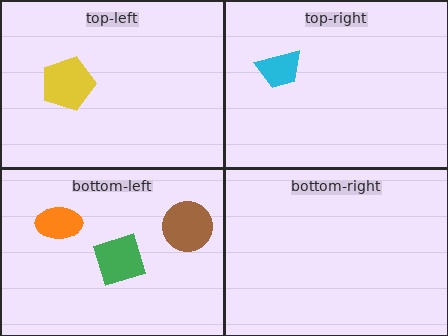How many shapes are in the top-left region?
1.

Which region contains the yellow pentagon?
The top-left region.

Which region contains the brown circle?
The bottom-left region.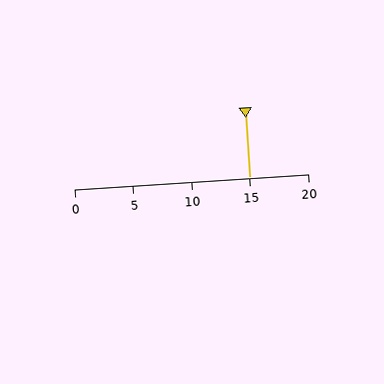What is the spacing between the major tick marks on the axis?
The major ticks are spaced 5 apart.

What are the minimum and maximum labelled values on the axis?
The axis runs from 0 to 20.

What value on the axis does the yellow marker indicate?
The marker indicates approximately 15.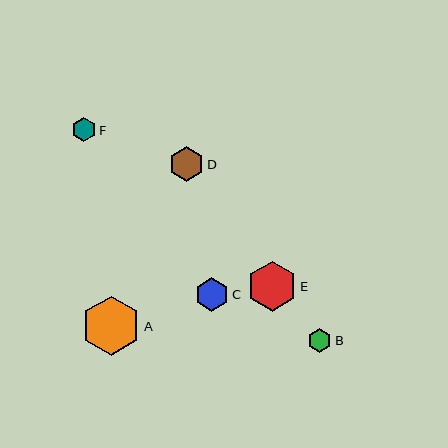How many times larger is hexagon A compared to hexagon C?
Hexagon A is approximately 1.8 times the size of hexagon C.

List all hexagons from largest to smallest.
From largest to smallest: A, E, D, C, B, F.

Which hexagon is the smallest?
Hexagon F is the smallest with a size of approximately 24 pixels.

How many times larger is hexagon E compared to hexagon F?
Hexagon E is approximately 2.1 times the size of hexagon F.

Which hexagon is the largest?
Hexagon A is the largest with a size of approximately 59 pixels.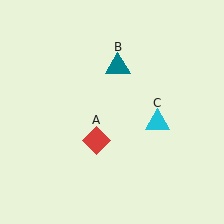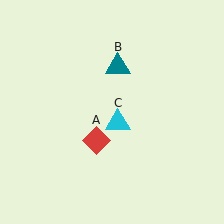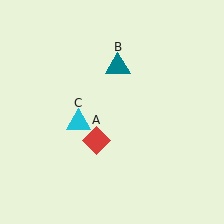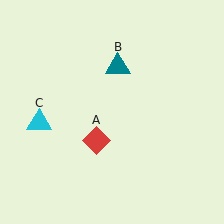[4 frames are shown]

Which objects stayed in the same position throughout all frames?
Red diamond (object A) and teal triangle (object B) remained stationary.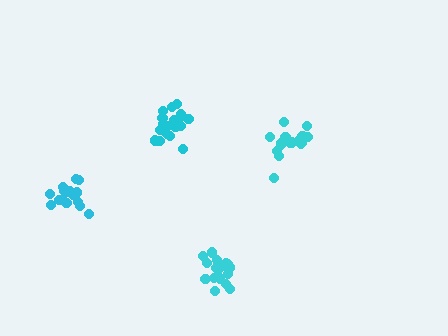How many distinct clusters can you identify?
There are 4 distinct clusters.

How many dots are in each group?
Group 1: 17 dots, Group 2: 19 dots, Group 3: 20 dots, Group 4: 18 dots (74 total).